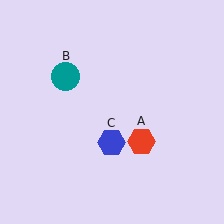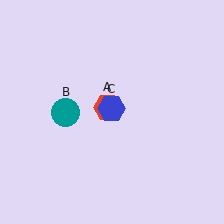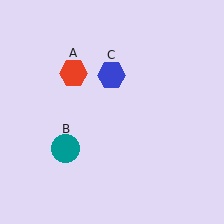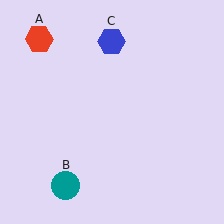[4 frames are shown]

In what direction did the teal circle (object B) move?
The teal circle (object B) moved down.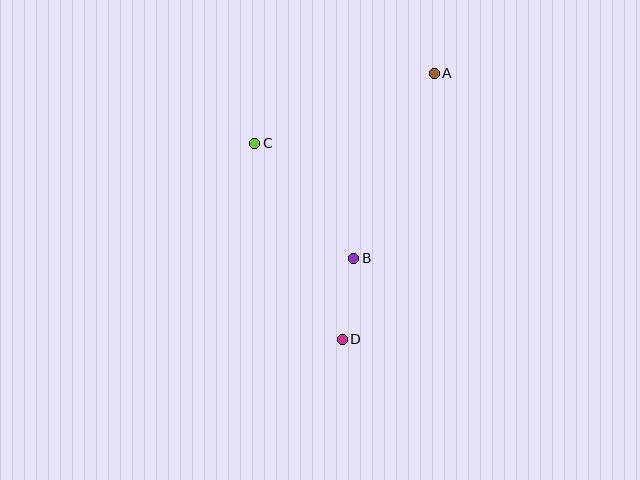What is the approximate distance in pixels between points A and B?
The distance between A and B is approximately 202 pixels.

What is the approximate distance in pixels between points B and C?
The distance between B and C is approximately 152 pixels.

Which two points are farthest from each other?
Points A and D are farthest from each other.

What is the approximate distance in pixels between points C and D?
The distance between C and D is approximately 214 pixels.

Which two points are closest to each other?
Points B and D are closest to each other.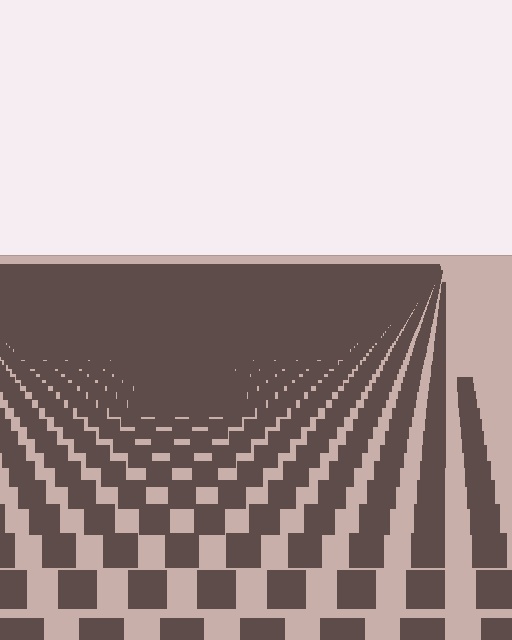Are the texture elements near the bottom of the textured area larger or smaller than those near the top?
Larger. Near the bottom, elements are closer to the viewer and appear at a bigger on-screen size.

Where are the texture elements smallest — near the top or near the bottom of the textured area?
Near the top.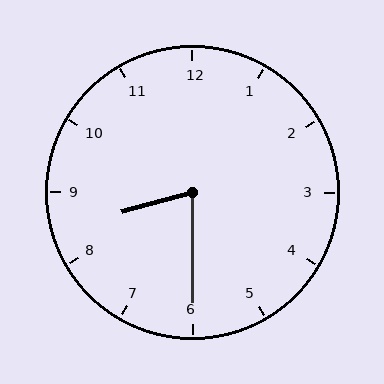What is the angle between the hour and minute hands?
Approximately 75 degrees.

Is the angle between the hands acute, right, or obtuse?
It is acute.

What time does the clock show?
8:30.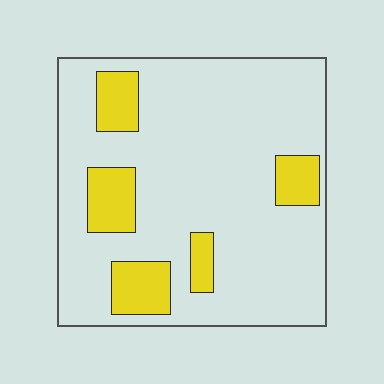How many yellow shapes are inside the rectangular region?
5.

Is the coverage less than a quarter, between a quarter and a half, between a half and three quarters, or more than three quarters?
Less than a quarter.